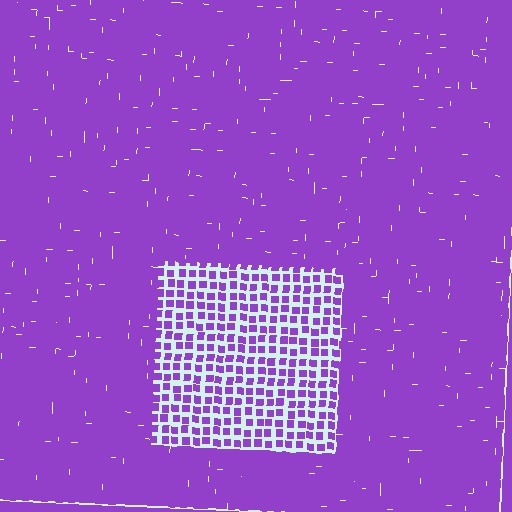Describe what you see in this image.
The image contains small purple elements arranged at two different densities. A rectangle-shaped region is visible where the elements are less densely packed than the surrounding area.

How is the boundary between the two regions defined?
The boundary is defined by a change in element density (approximately 2.5x ratio). All elements are the same color, size, and shape.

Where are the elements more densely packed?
The elements are more densely packed outside the rectangle boundary.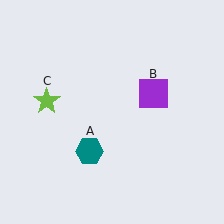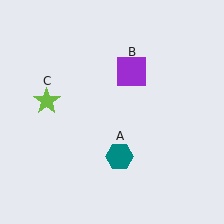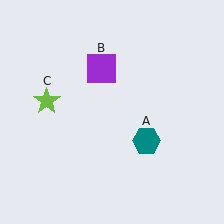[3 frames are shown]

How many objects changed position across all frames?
2 objects changed position: teal hexagon (object A), purple square (object B).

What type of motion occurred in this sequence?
The teal hexagon (object A), purple square (object B) rotated counterclockwise around the center of the scene.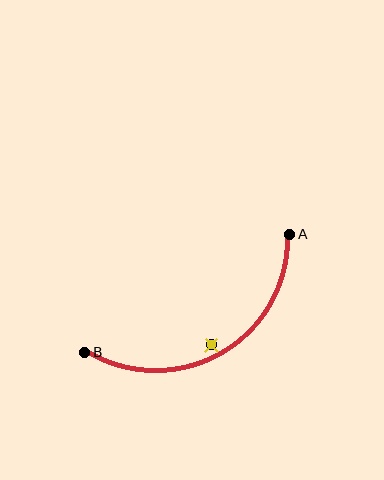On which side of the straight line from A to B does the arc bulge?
The arc bulges below the straight line connecting A and B.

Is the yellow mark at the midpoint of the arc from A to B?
No — the yellow mark does not lie on the arc at all. It sits slightly inside the curve.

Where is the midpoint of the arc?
The arc midpoint is the point on the curve farthest from the straight line joining A and B. It sits below that line.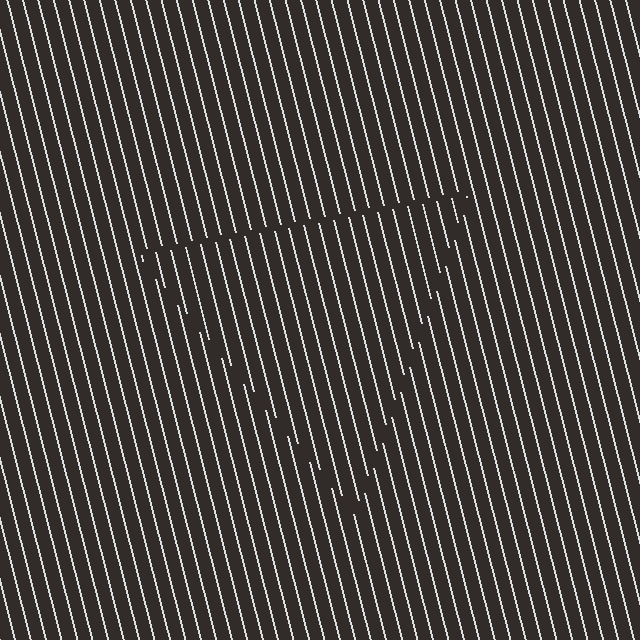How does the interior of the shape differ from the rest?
The interior of the shape contains the same grating, shifted by half a period — the contour is defined by the phase discontinuity where line-ends from the inner and outer gratings abut.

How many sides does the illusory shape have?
3 sides — the line-ends trace a triangle.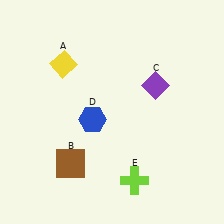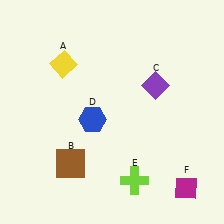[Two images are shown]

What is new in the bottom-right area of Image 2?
A magenta diamond (F) was added in the bottom-right area of Image 2.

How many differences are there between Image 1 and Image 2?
There is 1 difference between the two images.